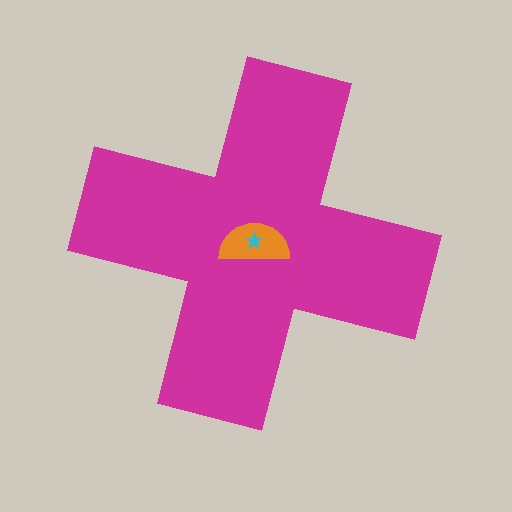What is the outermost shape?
The magenta cross.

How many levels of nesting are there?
3.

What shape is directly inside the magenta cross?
The orange semicircle.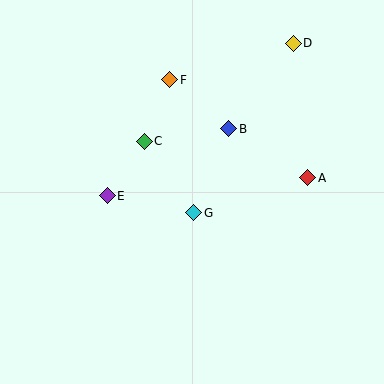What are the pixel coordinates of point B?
Point B is at (229, 129).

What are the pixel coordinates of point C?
Point C is at (144, 141).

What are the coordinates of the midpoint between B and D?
The midpoint between B and D is at (261, 86).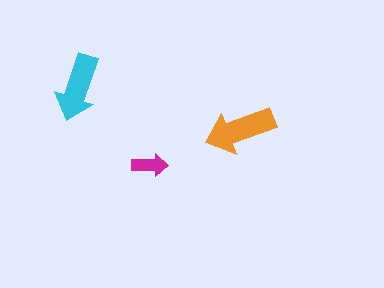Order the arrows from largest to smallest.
the orange one, the cyan one, the magenta one.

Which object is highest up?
The cyan arrow is topmost.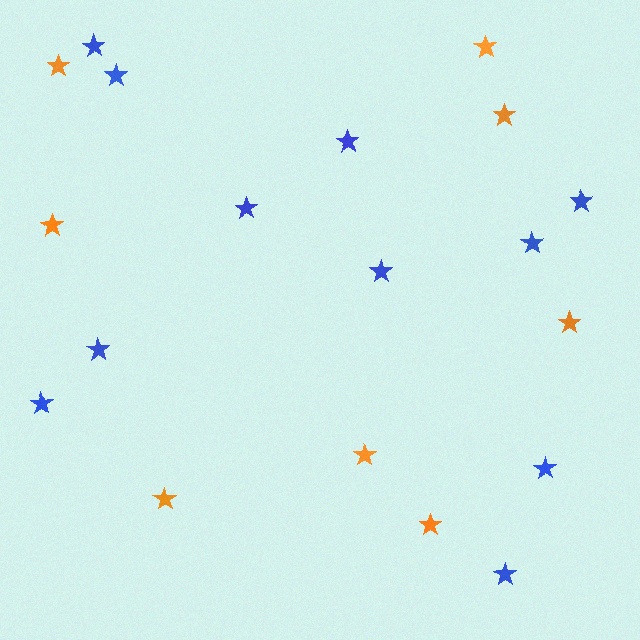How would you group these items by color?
There are 2 groups: one group of blue stars (11) and one group of orange stars (8).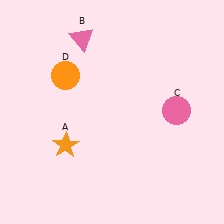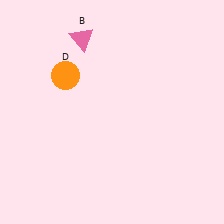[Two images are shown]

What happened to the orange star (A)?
The orange star (A) was removed in Image 2. It was in the bottom-left area of Image 1.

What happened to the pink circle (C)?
The pink circle (C) was removed in Image 2. It was in the top-right area of Image 1.